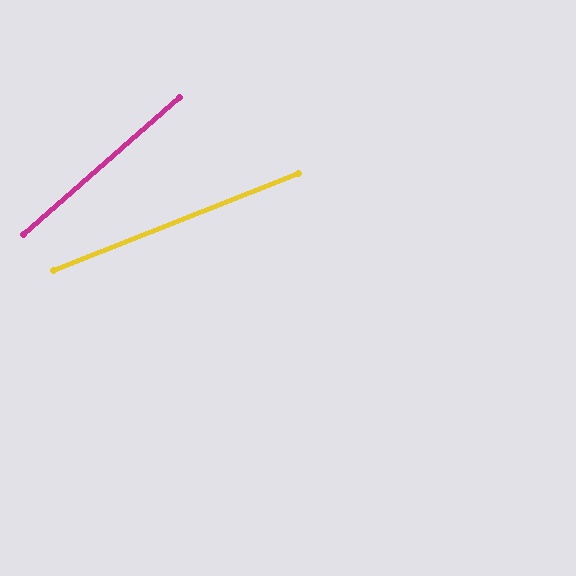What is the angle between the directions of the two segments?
Approximately 19 degrees.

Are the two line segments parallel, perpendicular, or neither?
Neither parallel nor perpendicular — they differ by about 19°.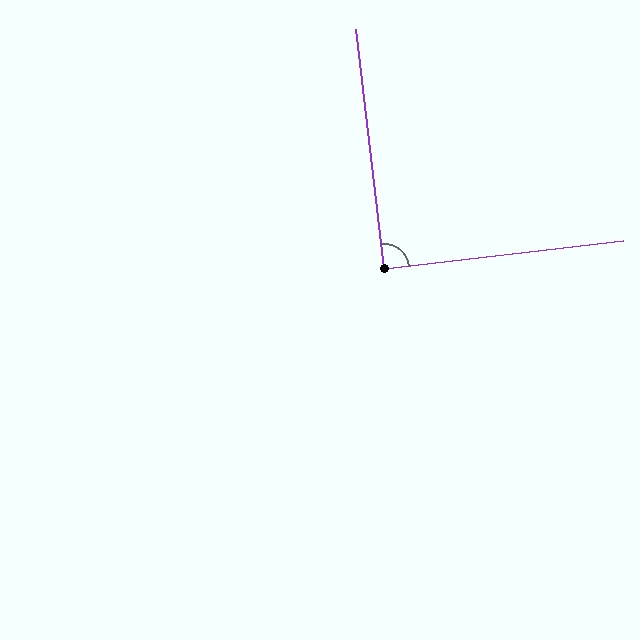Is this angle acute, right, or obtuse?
It is approximately a right angle.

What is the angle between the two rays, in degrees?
Approximately 90 degrees.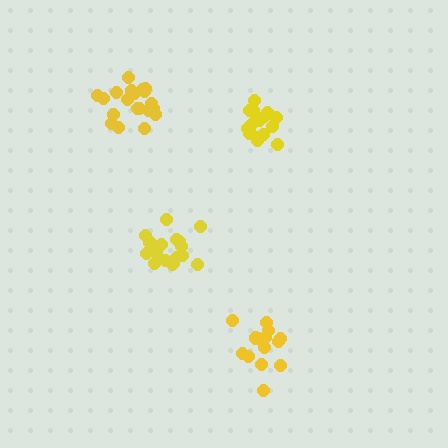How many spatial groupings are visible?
There are 4 spatial groupings.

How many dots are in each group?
Group 1: 14 dots, Group 2: 17 dots, Group 3: 16 dots, Group 4: 20 dots (67 total).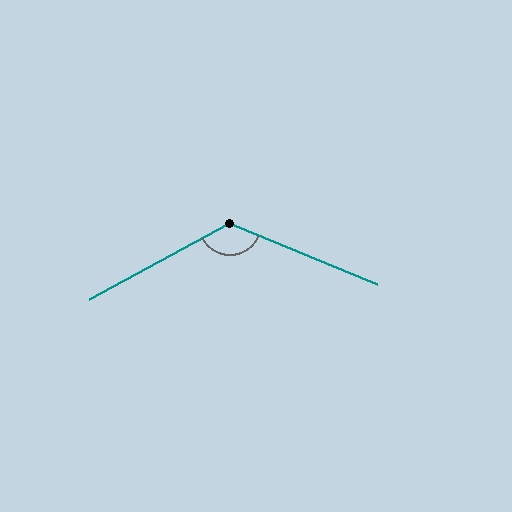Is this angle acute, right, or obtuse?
It is obtuse.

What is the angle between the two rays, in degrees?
Approximately 129 degrees.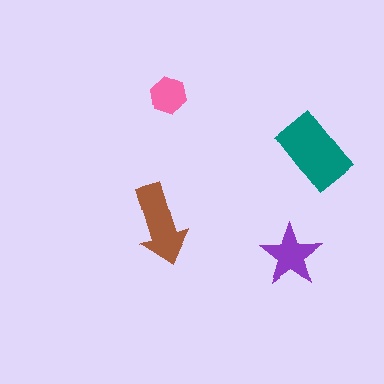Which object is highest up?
The pink hexagon is topmost.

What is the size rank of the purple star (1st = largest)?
3rd.